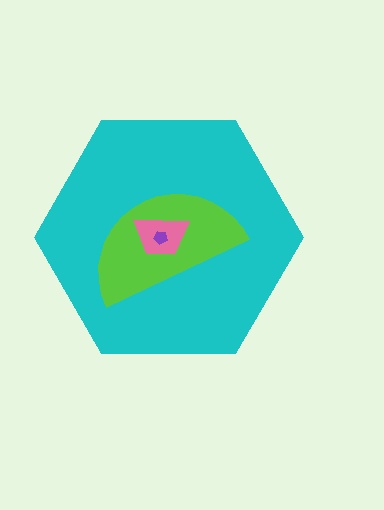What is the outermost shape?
The cyan hexagon.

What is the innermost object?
The purple pentagon.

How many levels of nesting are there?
4.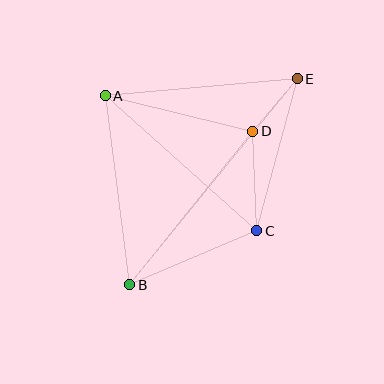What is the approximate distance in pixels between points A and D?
The distance between A and D is approximately 152 pixels.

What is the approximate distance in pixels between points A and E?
The distance between A and E is approximately 193 pixels.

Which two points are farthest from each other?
Points B and E are farthest from each other.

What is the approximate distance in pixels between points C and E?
The distance between C and E is approximately 158 pixels.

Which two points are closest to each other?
Points D and E are closest to each other.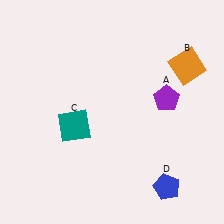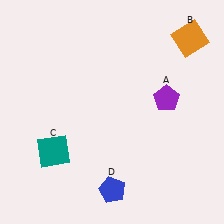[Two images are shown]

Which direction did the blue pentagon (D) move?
The blue pentagon (D) moved left.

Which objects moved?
The objects that moved are: the orange square (B), the teal square (C), the blue pentagon (D).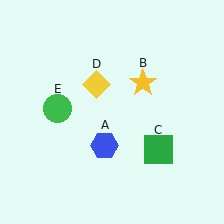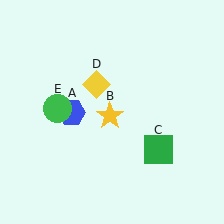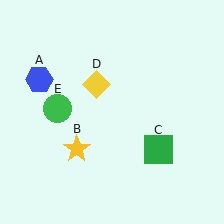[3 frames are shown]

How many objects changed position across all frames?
2 objects changed position: blue hexagon (object A), yellow star (object B).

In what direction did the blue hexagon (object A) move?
The blue hexagon (object A) moved up and to the left.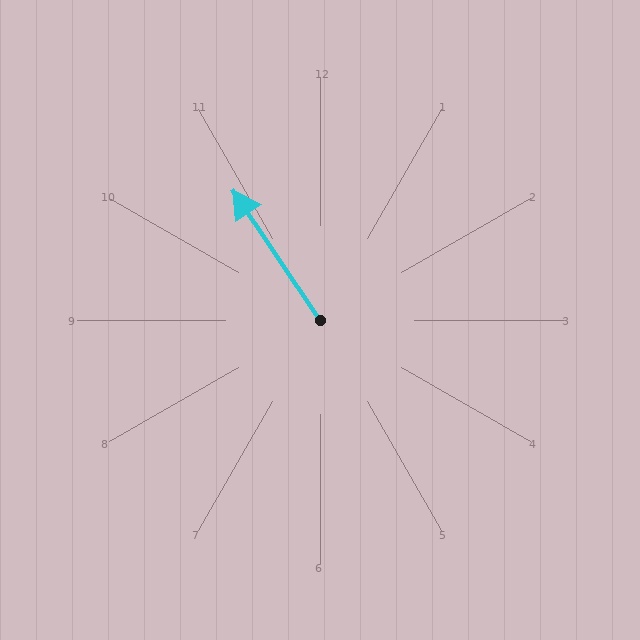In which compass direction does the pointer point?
Northwest.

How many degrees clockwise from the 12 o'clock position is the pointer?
Approximately 326 degrees.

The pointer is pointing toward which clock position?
Roughly 11 o'clock.